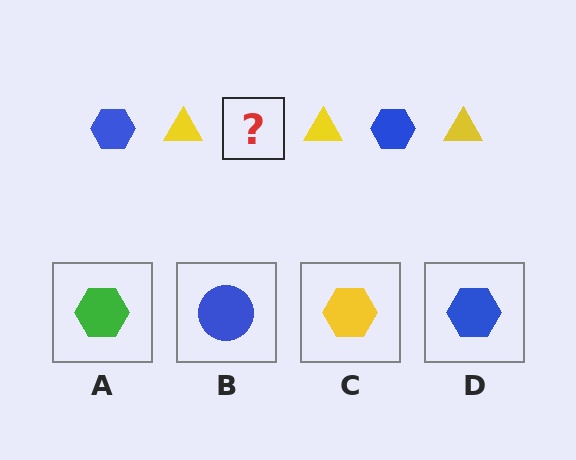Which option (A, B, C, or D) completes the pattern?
D.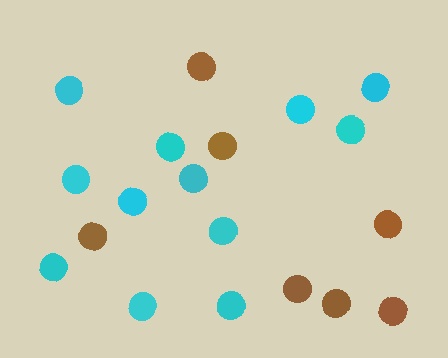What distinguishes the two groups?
There are 2 groups: one group of brown circles (7) and one group of cyan circles (12).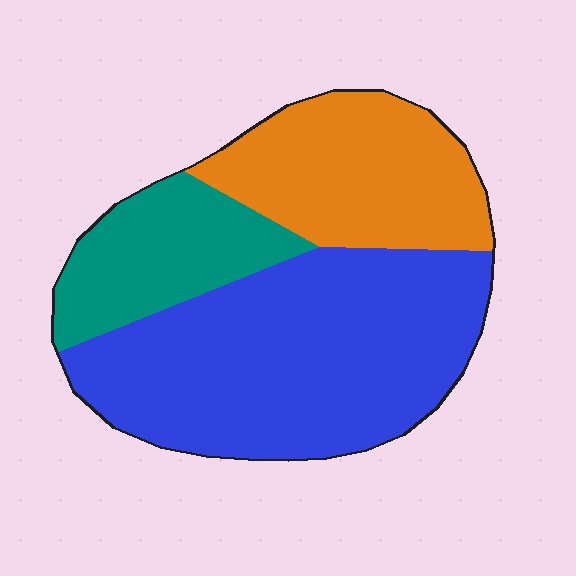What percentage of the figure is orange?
Orange covers 27% of the figure.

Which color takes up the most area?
Blue, at roughly 55%.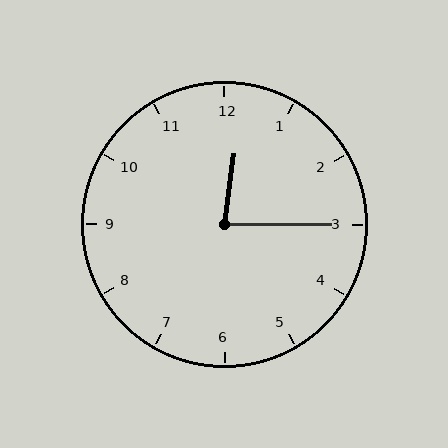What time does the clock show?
12:15.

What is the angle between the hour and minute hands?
Approximately 82 degrees.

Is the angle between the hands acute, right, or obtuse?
It is acute.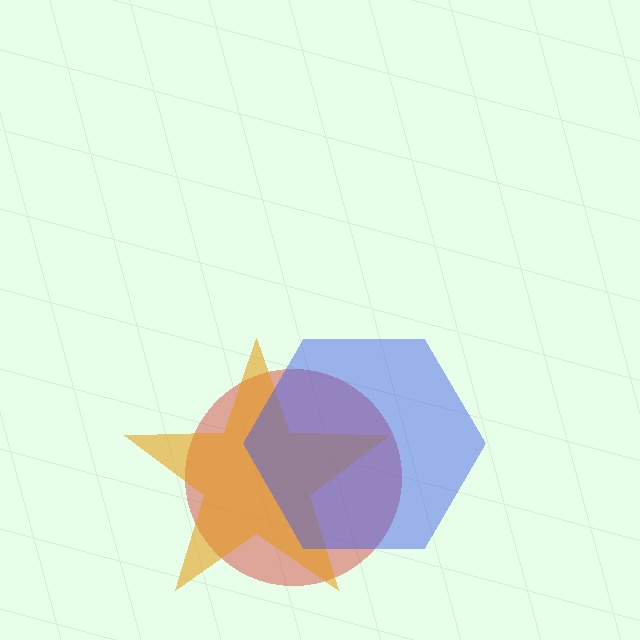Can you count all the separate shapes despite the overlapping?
Yes, there are 3 separate shapes.